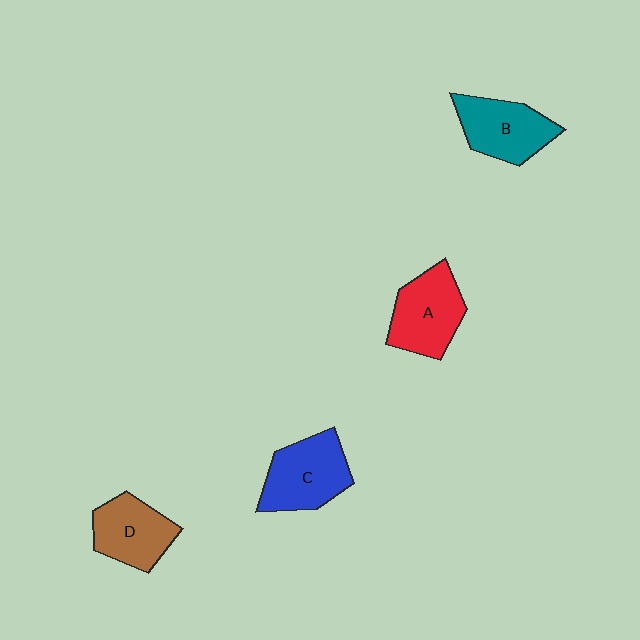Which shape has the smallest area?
Shape D (brown).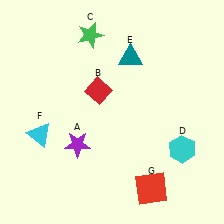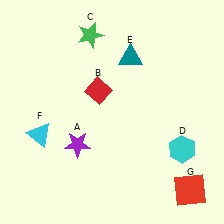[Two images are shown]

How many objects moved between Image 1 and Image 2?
1 object moved between the two images.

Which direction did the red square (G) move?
The red square (G) moved right.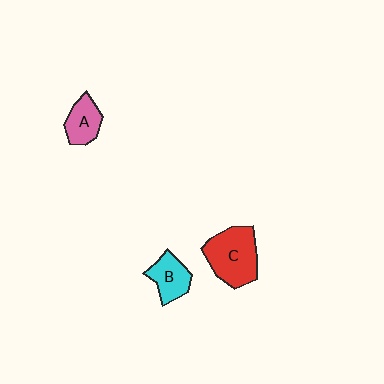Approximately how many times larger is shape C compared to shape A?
Approximately 1.8 times.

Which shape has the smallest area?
Shape A (pink).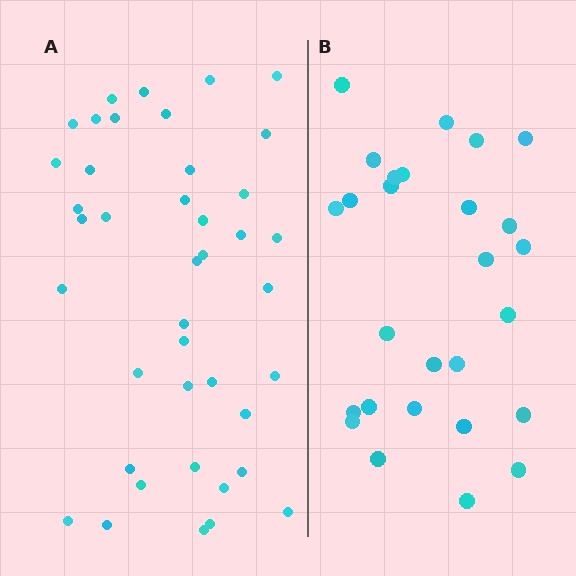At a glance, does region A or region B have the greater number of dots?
Region A (the left region) has more dots.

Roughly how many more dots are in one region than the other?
Region A has approximately 15 more dots than region B.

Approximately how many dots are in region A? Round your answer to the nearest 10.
About 40 dots. (The exact count is 41, which rounds to 40.)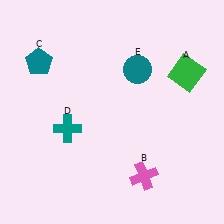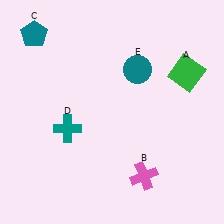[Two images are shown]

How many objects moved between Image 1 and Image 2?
1 object moved between the two images.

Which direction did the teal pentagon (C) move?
The teal pentagon (C) moved up.